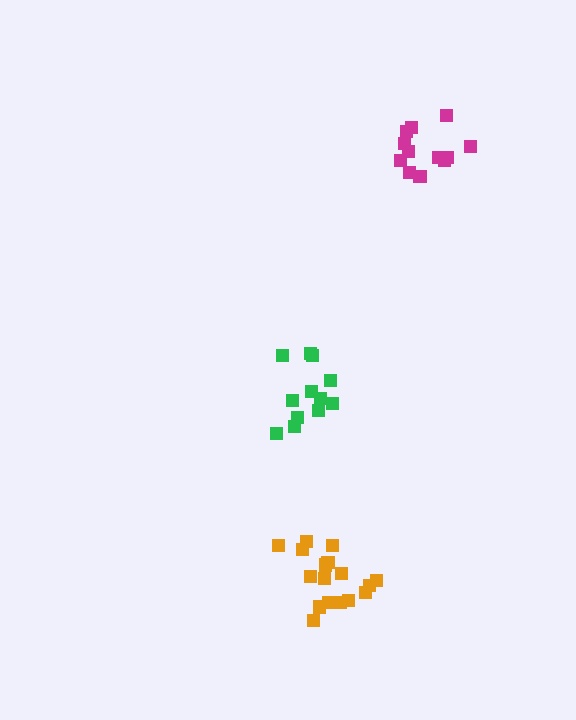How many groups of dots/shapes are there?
There are 3 groups.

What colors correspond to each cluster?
The clusters are colored: green, magenta, orange.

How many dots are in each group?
Group 1: 12 dots, Group 2: 12 dots, Group 3: 17 dots (41 total).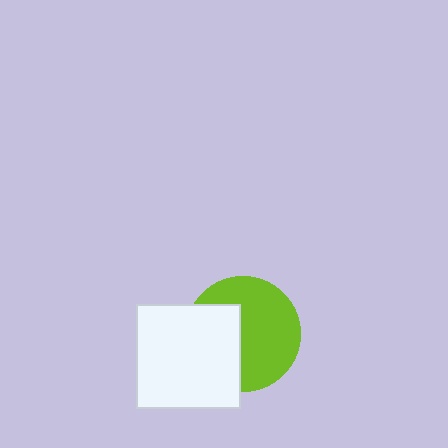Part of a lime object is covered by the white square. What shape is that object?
It is a circle.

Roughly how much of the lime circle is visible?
About half of it is visible (roughly 60%).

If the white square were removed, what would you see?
You would see the complete lime circle.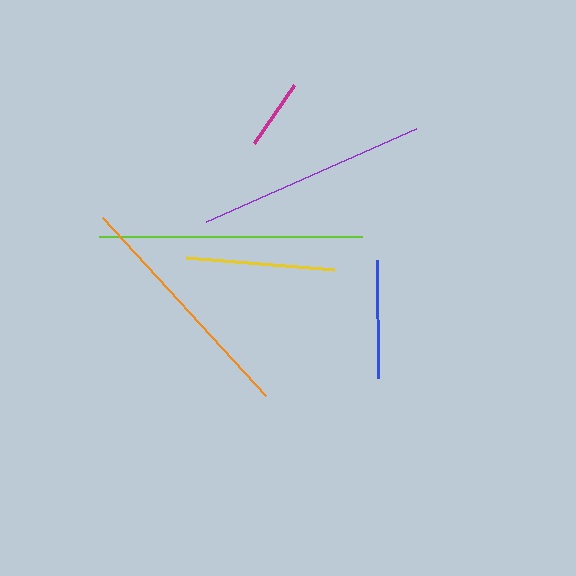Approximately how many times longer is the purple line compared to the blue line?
The purple line is approximately 1.9 times the length of the blue line.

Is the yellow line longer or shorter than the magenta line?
The yellow line is longer than the magenta line.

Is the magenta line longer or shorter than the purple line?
The purple line is longer than the magenta line.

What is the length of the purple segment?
The purple segment is approximately 230 pixels long.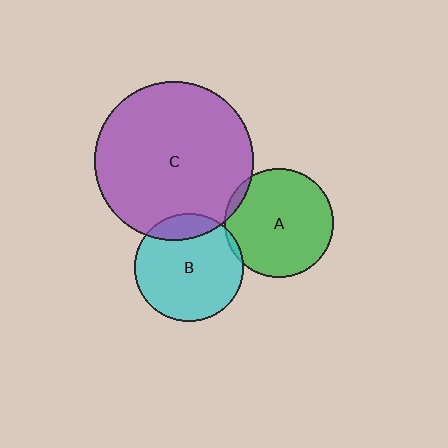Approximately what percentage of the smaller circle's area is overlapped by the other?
Approximately 15%.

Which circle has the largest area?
Circle C (purple).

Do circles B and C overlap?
Yes.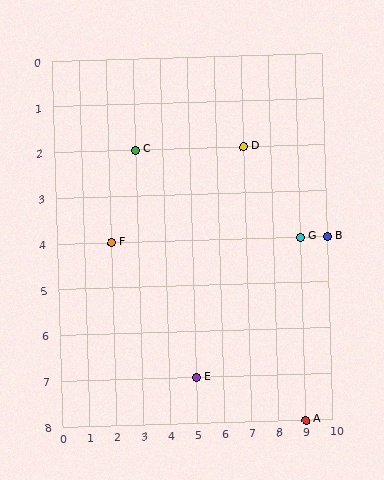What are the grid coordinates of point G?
Point G is at grid coordinates (9, 4).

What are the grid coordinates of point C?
Point C is at grid coordinates (3, 2).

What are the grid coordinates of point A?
Point A is at grid coordinates (9, 8).